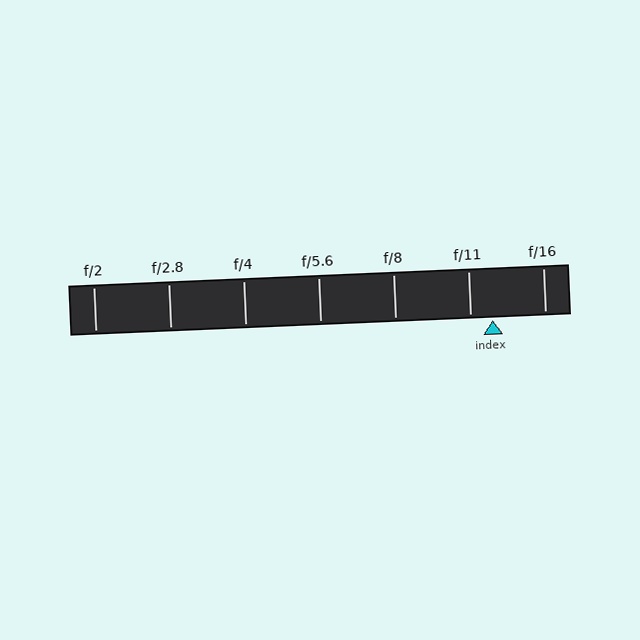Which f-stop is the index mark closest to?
The index mark is closest to f/11.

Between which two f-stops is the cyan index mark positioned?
The index mark is between f/11 and f/16.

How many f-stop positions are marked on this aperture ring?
There are 7 f-stop positions marked.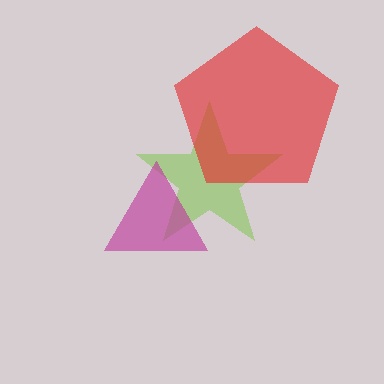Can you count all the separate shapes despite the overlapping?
Yes, there are 3 separate shapes.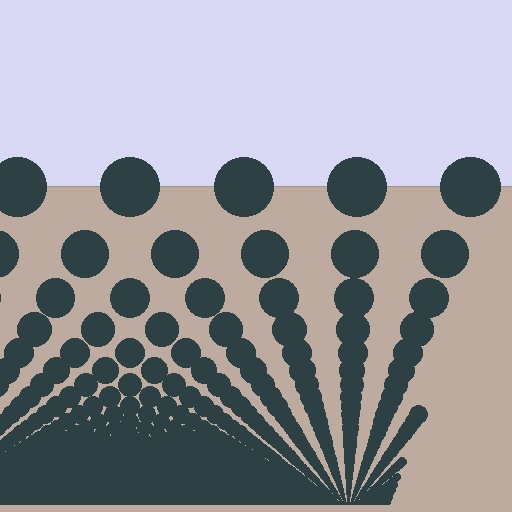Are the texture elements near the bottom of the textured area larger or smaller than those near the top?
Smaller. The gradient is inverted — elements near the bottom are smaller and denser.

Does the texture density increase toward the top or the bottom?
Density increases toward the bottom.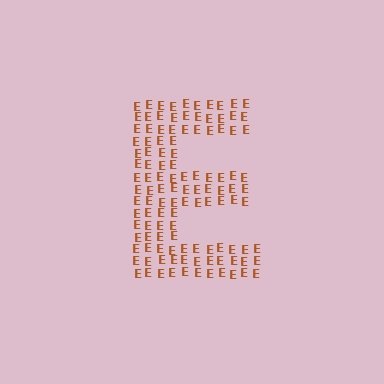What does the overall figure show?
The overall figure shows the letter E.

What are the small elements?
The small elements are letter E's.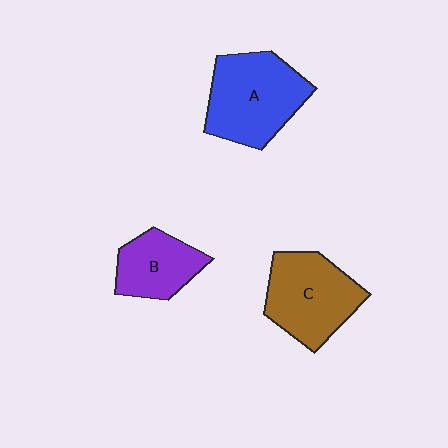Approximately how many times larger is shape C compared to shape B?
Approximately 1.5 times.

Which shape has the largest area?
Shape A (blue).